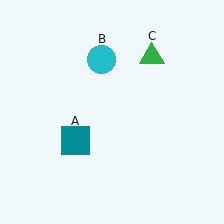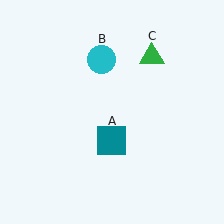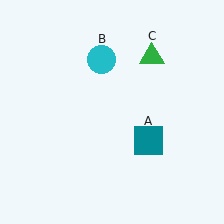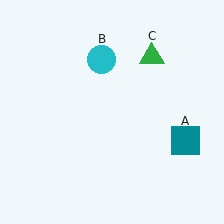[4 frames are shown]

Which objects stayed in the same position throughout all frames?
Cyan circle (object B) and green triangle (object C) remained stationary.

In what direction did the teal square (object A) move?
The teal square (object A) moved right.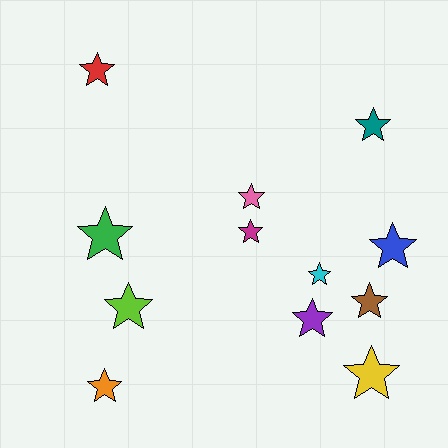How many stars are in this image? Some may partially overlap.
There are 12 stars.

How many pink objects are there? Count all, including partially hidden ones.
There is 1 pink object.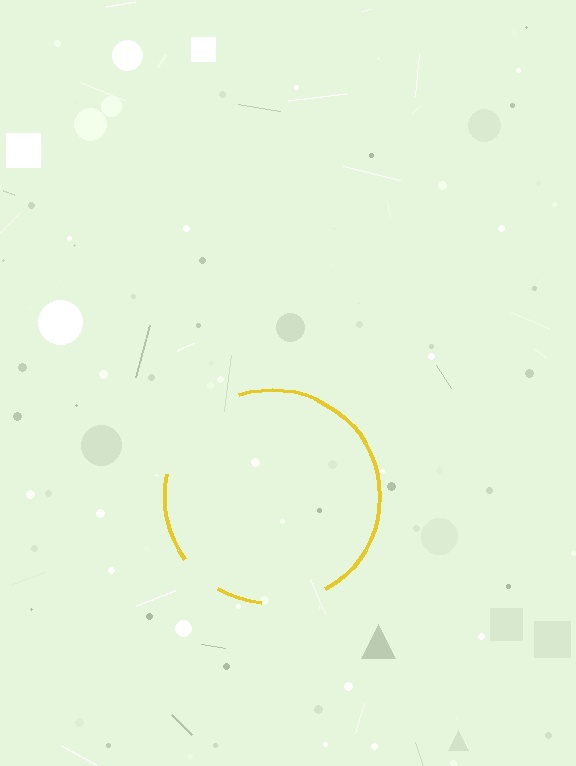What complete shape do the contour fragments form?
The contour fragments form a circle.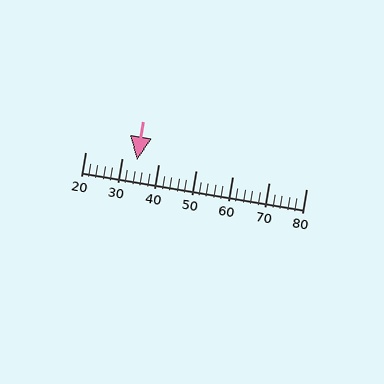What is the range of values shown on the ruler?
The ruler shows values from 20 to 80.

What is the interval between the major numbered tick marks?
The major tick marks are spaced 10 units apart.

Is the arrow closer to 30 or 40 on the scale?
The arrow is closer to 30.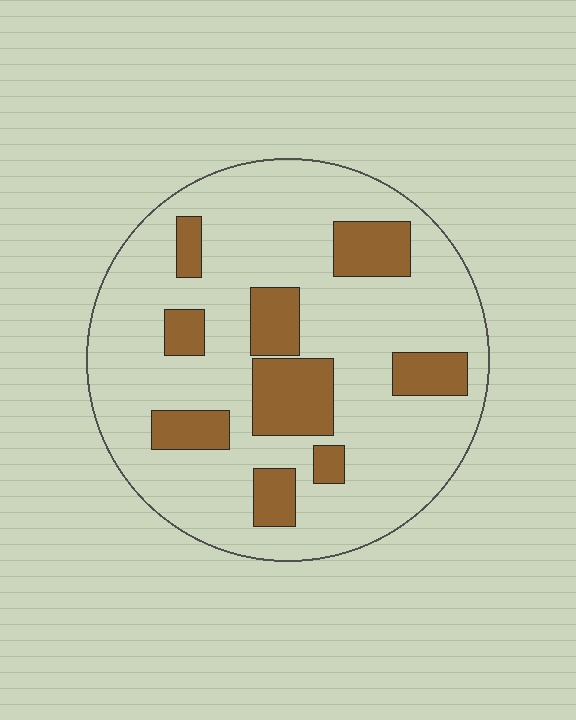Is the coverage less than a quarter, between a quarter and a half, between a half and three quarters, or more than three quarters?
Less than a quarter.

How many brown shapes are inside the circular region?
9.